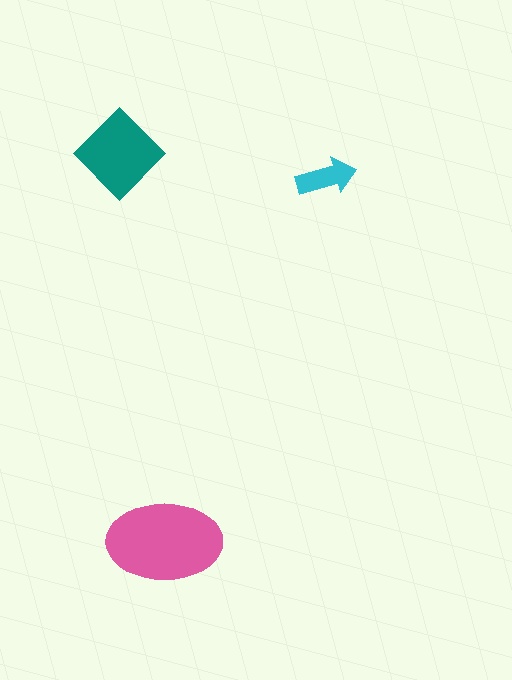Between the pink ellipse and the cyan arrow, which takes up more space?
The pink ellipse.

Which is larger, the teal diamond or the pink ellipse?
The pink ellipse.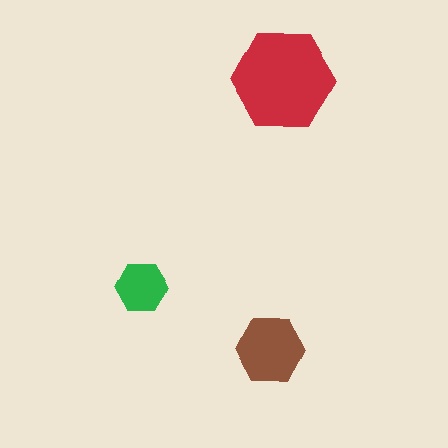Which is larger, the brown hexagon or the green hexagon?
The brown one.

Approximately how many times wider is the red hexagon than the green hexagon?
About 2 times wider.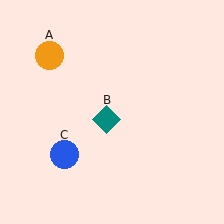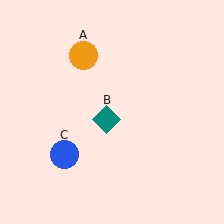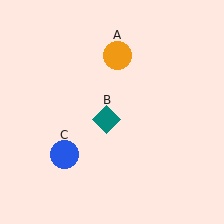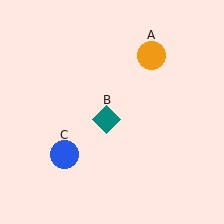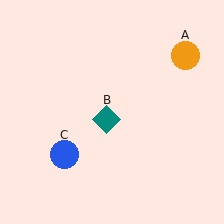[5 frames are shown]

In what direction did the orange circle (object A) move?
The orange circle (object A) moved right.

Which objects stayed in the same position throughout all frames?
Teal diamond (object B) and blue circle (object C) remained stationary.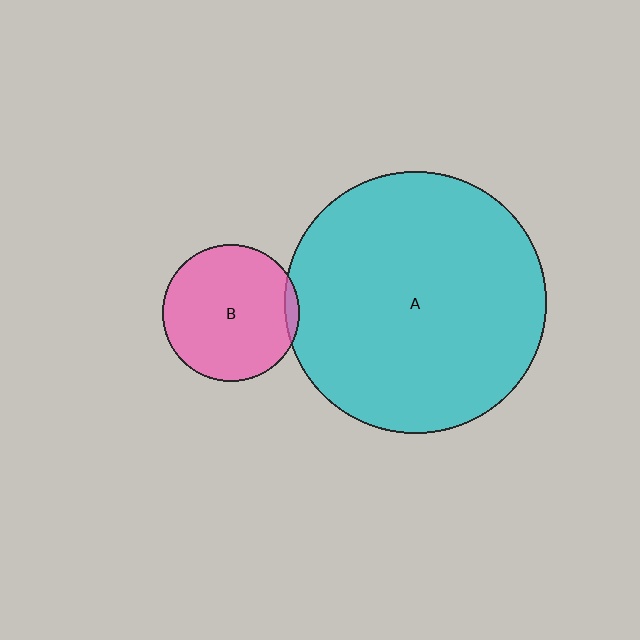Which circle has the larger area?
Circle A (cyan).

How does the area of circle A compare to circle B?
Approximately 3.6 times.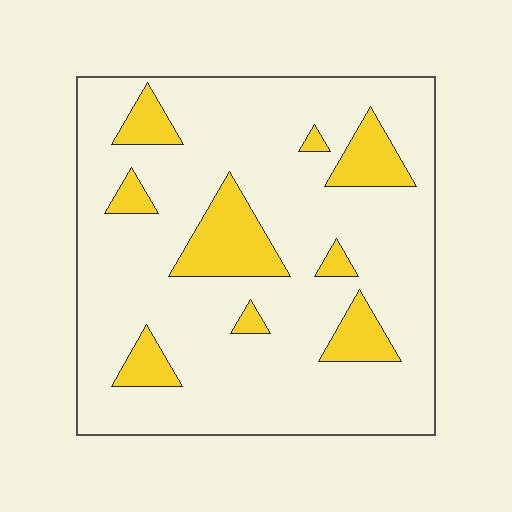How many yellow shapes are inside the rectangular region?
9.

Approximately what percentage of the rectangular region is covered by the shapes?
Approximately 15%.